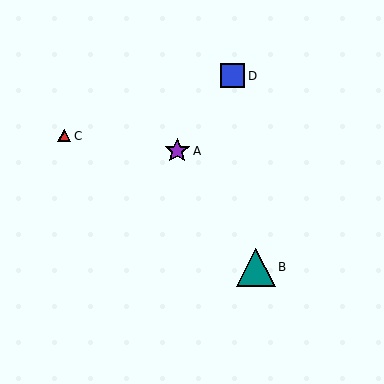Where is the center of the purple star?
The center of the purple star is at (177, 151).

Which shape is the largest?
The teal triangle (labeled B) is the largest.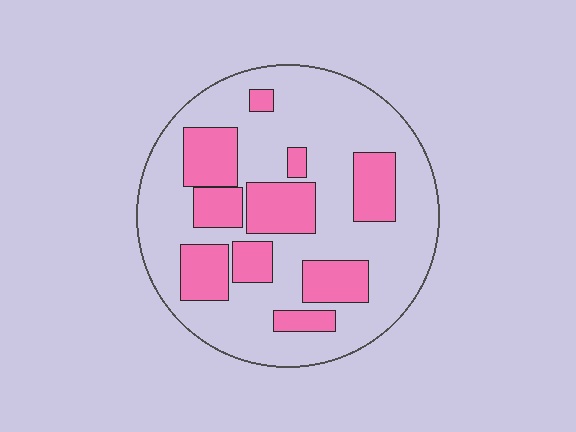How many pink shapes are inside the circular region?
10.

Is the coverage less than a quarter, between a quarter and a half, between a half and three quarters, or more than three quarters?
Between a quarter and a half.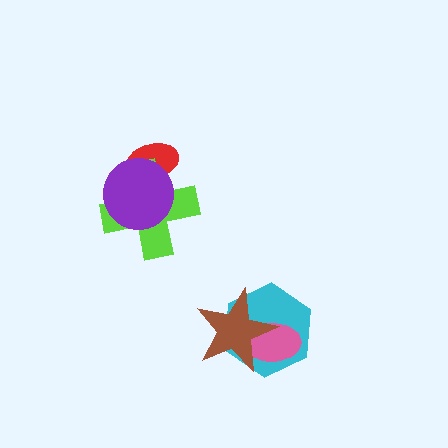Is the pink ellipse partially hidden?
Yes, it is partially covered by another shape.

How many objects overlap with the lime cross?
2 objects overlap with the lime cross.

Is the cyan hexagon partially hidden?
Yes, it is partially covered by another shape.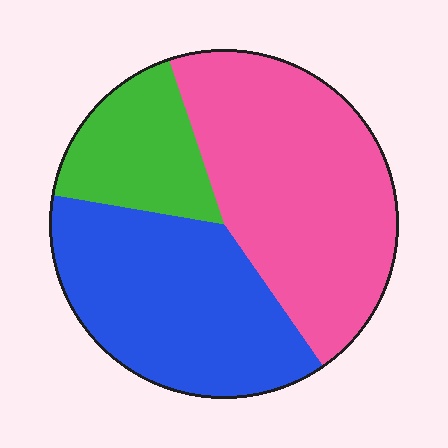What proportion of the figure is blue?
Blue takes up between a quarter and a half of the figure.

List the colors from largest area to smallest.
From largest to smallest: pink, blue, green.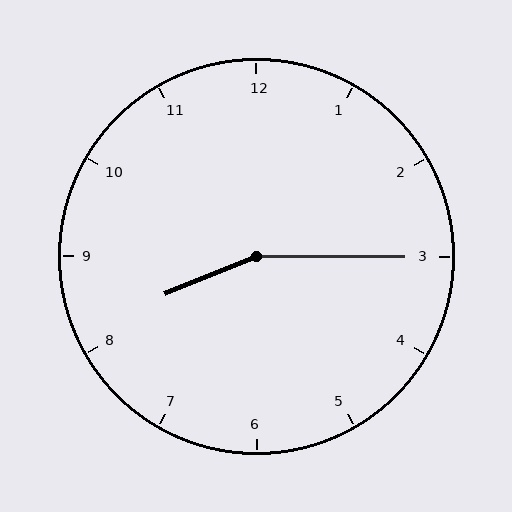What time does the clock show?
8:15.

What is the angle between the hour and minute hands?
Approximately 158 degrees.